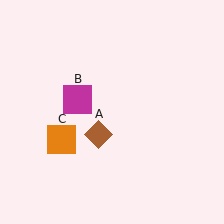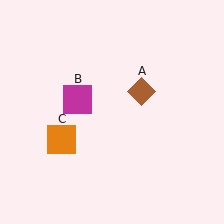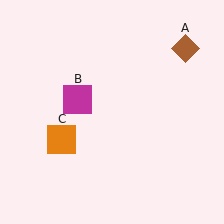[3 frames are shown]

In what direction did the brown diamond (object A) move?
The brown diamond (object A) moved up and to the right.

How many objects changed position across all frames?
1 object changed position: brown diamond (object A).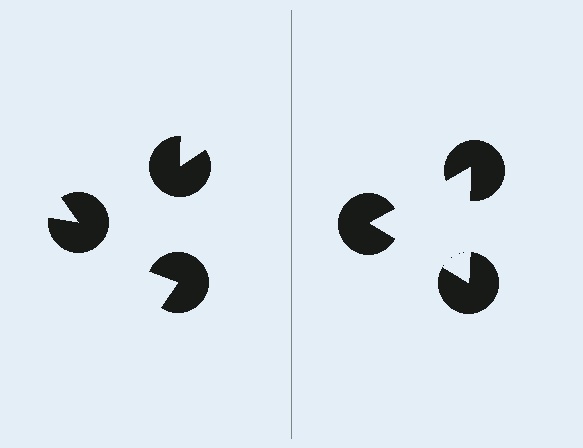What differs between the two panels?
The pac-man discs are positioned identically on both sides; only the wedge orientations differ. On the right they align to a triangle; on the left they are misaligned.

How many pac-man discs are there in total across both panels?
6 — 3 on each side.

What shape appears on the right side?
An illusory triangle.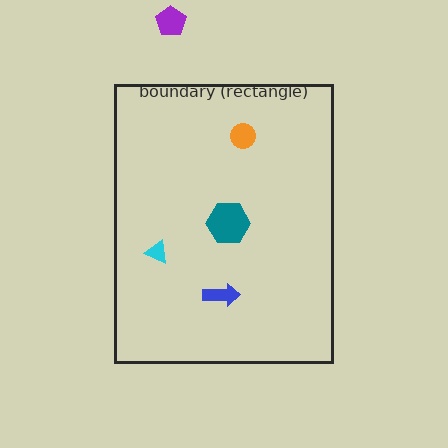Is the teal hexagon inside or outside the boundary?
Inside.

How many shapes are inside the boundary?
4 inside, 1 outside.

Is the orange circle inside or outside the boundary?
Inside.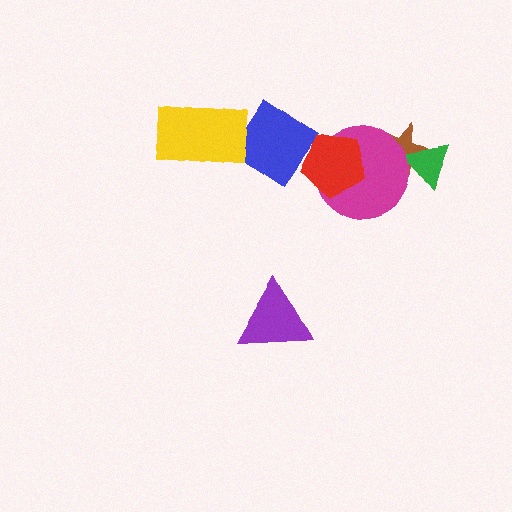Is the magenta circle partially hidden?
Yes, it is partially covered by another shape.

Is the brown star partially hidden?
Yes, it is partially covered by another shape.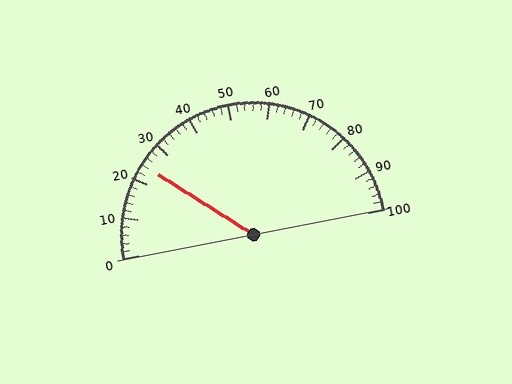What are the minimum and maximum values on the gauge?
The gauge ranges from 0 to 100.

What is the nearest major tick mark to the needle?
The nearest major tick mark is 20.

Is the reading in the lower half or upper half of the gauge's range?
The reading is in the lower half of the range (0 to 100).